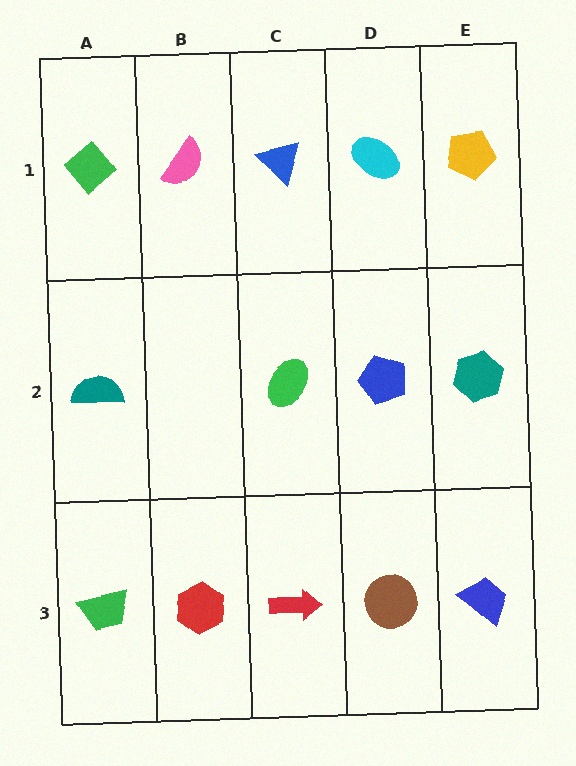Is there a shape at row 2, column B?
No, that cell is empty.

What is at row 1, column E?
A yellow pentagon.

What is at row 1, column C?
A blue triangle.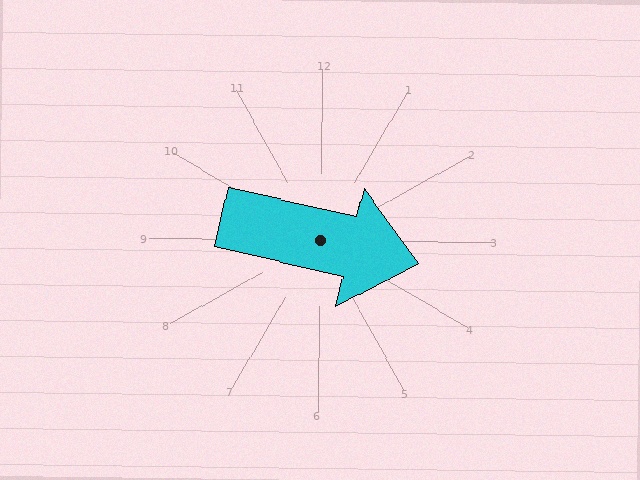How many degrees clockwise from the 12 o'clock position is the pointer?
Approximately 103 degrees.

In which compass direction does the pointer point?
East.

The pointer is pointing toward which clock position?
Roughly 3 o'clock.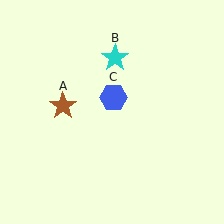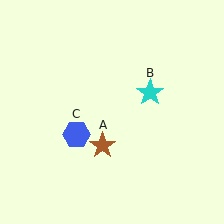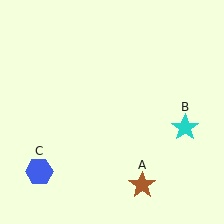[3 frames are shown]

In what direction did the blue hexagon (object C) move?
The blue hexagon (object C) moved down and to the left.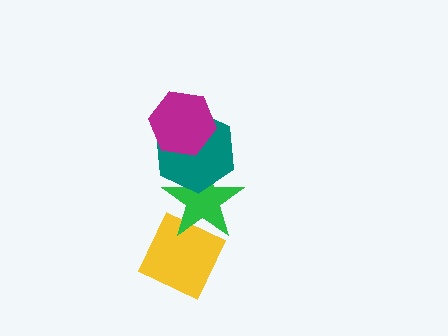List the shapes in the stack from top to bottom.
From top to bottom: the magenta hexagon, the teal hexagon, the green star, the yellow diamond.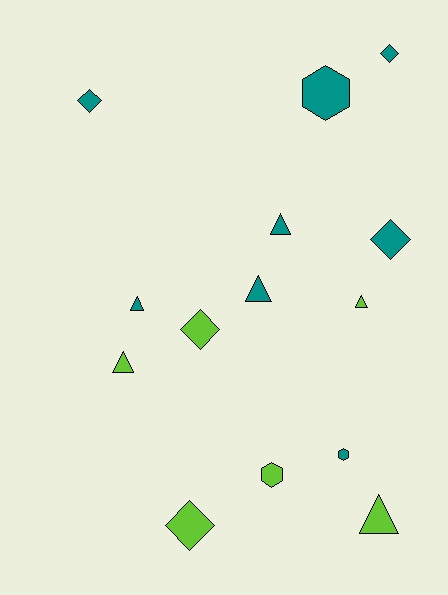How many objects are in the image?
There are 14 objects.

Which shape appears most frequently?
Triangle, with 6 objects.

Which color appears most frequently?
Teal, with 8 objects.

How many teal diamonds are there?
There are 3 teal diamonds.